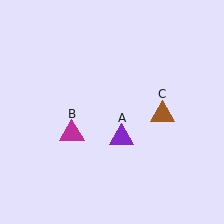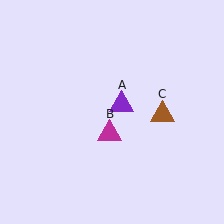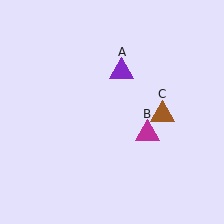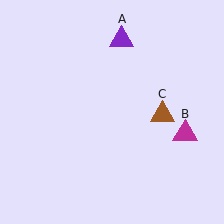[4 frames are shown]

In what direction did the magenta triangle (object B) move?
The magenta triangle (object B) moved right.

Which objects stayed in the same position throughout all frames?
Brown triangle (object C) remained stationary.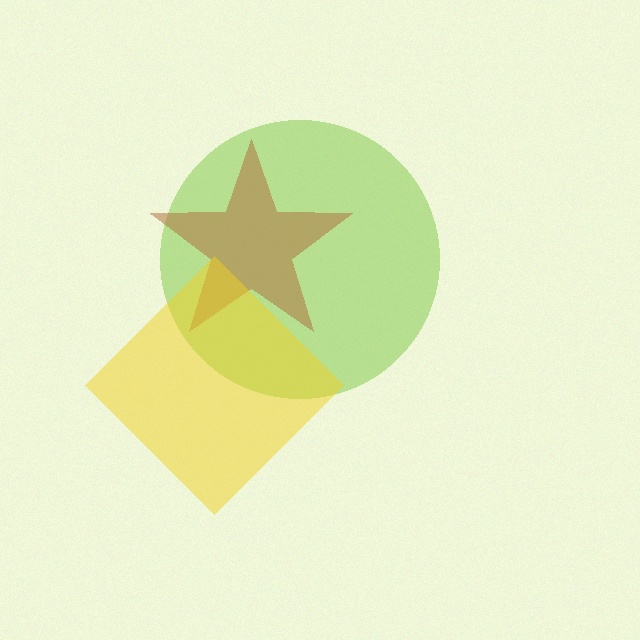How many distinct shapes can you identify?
There are 3 distinct shapes: a lime circle, a brown star, a yellow diamond.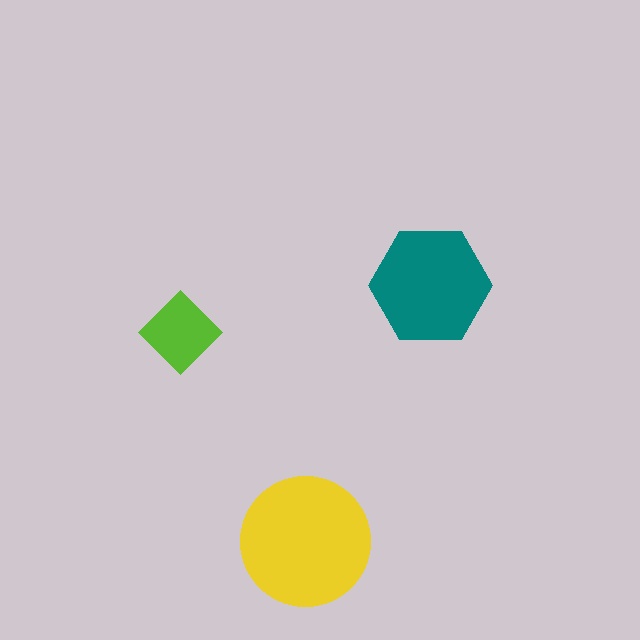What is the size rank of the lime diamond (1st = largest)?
3rd.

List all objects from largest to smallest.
The yellow circle, the teal hexagon, the lime diamond.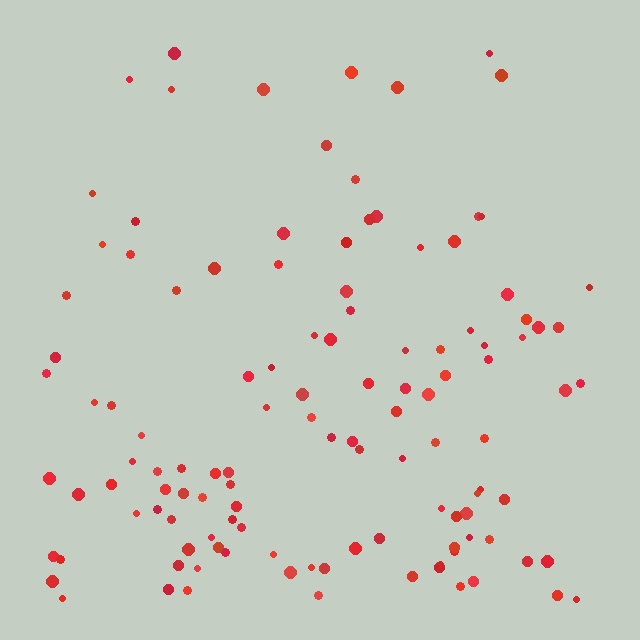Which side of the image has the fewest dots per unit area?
The top.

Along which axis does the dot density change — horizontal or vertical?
Vertical.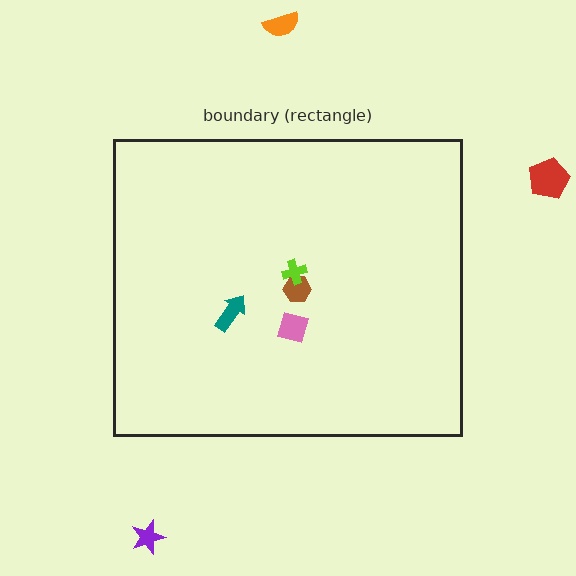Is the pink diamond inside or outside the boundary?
Inside.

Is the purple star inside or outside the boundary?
Outside.